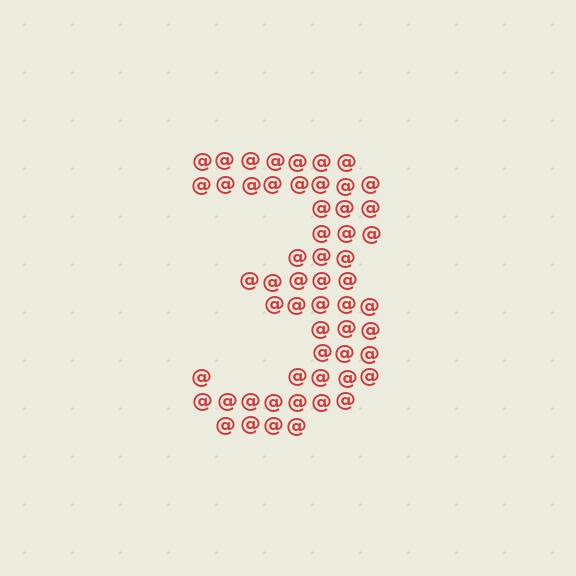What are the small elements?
The small elements are at signs.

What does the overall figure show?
The overall figure shows the digit 3.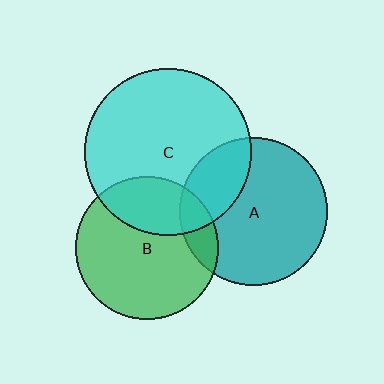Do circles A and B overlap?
Yes.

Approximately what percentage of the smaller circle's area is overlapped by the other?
Approximately 15%.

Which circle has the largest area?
Circle C (cyan).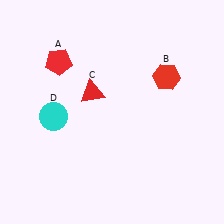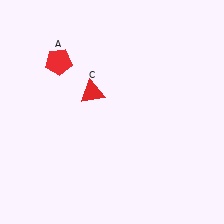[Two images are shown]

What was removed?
The cyan circle (D), the red hexagon (B) were removed in Image 2.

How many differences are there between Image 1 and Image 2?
There are 2 differences between the two images.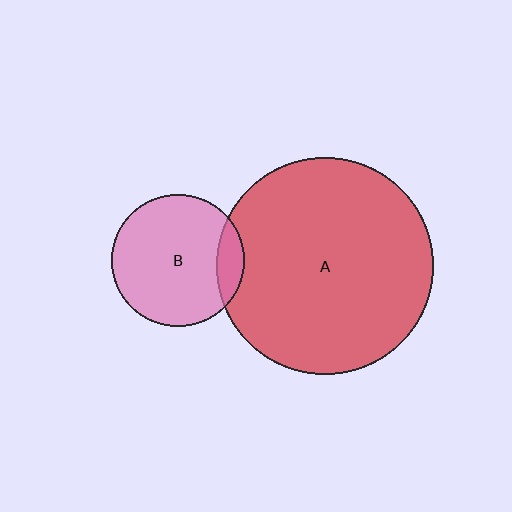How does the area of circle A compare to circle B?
Approximately 2.7 times.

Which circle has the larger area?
Circle A (red).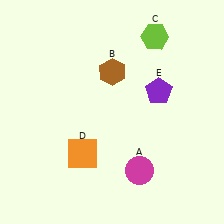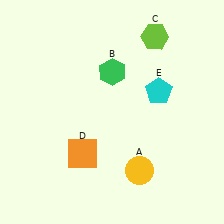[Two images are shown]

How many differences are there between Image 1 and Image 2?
There are 3 differences between the two images.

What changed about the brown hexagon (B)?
In Image 1, B is brown. In Image 2, it changed to green.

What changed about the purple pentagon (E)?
In Image 1, E is purple. In Image 2, it changed to cyan.